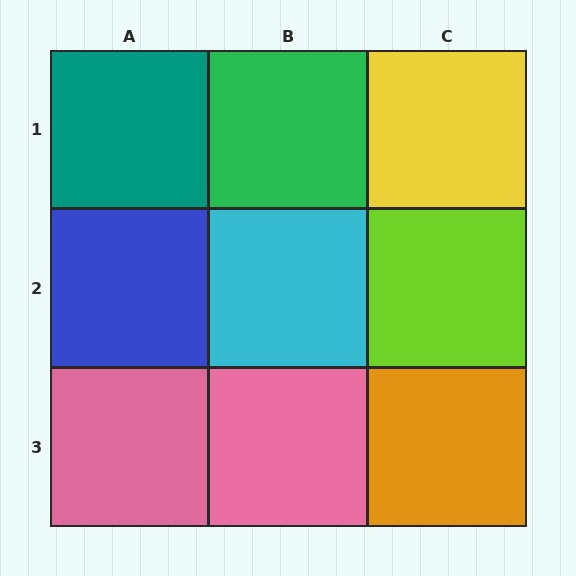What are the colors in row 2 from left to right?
Blue, cyan, lime.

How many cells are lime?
1 cell is lime.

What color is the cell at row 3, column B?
Pink.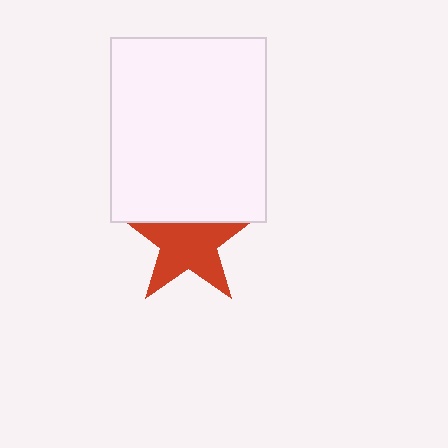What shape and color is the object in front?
The object in front is a white rectangle.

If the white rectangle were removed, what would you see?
You would see the complete red star.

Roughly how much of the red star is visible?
Most of it is visible (roughly 70%).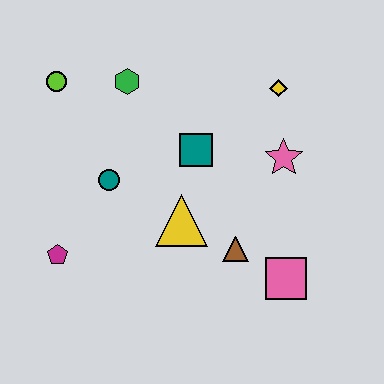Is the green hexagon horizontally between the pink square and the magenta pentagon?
Yes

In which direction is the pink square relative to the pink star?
The pink square is below the pink star.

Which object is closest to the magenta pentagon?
The teal circle is closest to the magenta pentagon.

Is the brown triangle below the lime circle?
Yes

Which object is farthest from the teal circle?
The pink square is farthest from the teal circle.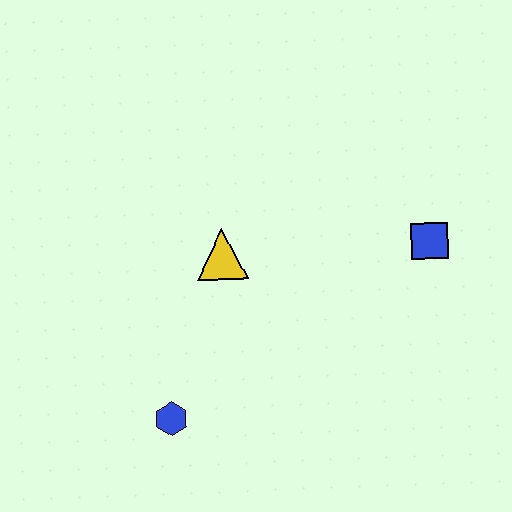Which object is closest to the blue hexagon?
The yellow triangle is closest to the blue hexagon.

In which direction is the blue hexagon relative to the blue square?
The blue hexagon is to the left of the blue square.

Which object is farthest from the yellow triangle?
The blue square is farthest from the yellow triangle.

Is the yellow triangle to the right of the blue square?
No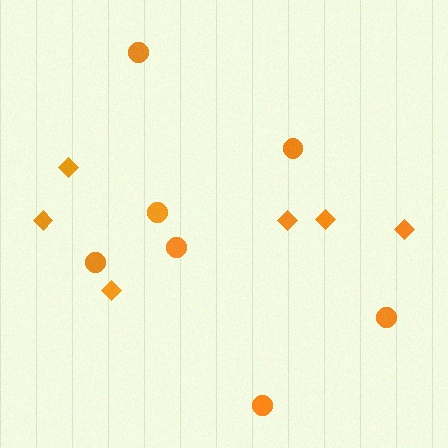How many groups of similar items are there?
There are 2 groups: one group of diamonds (6) and one group of circles (7).